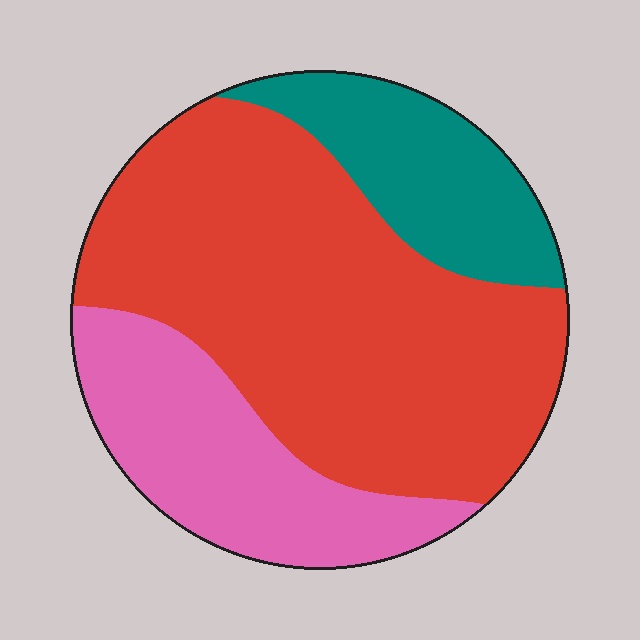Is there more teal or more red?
Red.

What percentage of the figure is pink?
Pink covers roughly 25% of the figure.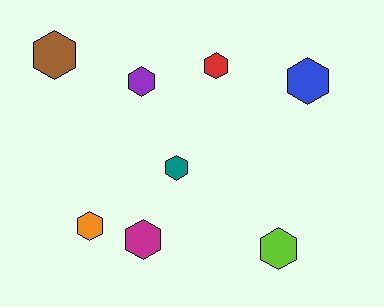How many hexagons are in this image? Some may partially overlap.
There are 8 hexagons.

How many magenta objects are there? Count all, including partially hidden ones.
There is 1 magenta object.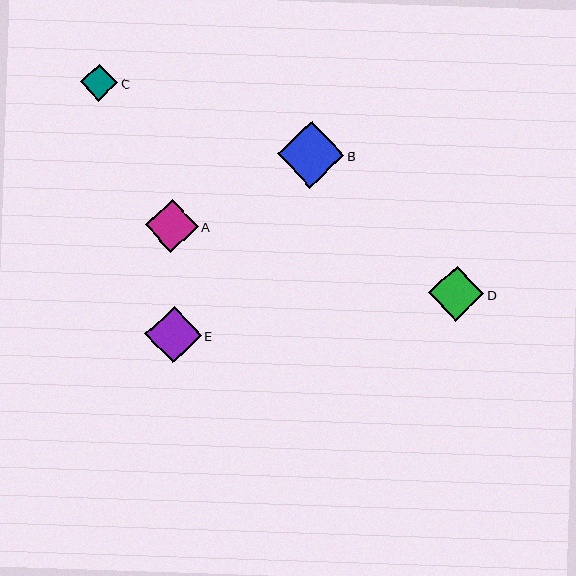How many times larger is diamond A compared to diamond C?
Diamond A is approximately 1.4 times the size of diamond C.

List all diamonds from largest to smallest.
From largest to smallest: B, E, D, A, C.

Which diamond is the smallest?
Diamond C is the smallest with a size of approximately 38 pixels.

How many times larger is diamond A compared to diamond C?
Diamond A is approximately 1.4 times the size of diamond C.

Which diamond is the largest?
Diamond B is the largest with a size of approximately 66 pixels.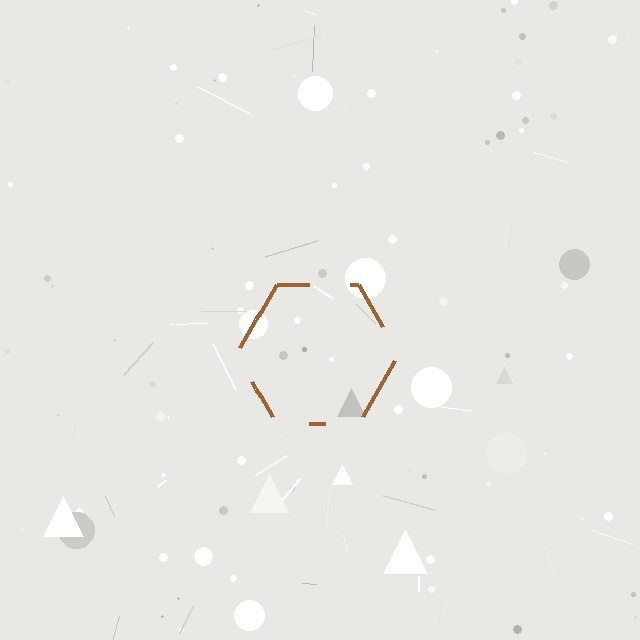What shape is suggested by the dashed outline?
The dashed outline suggests a hexagon.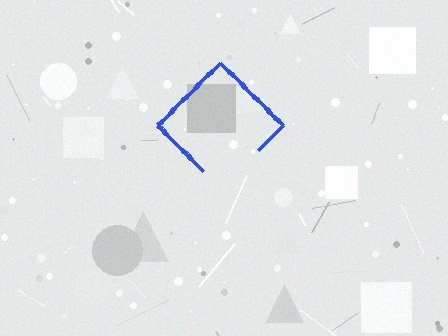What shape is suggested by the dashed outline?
The dashed outline suggests a diamond.